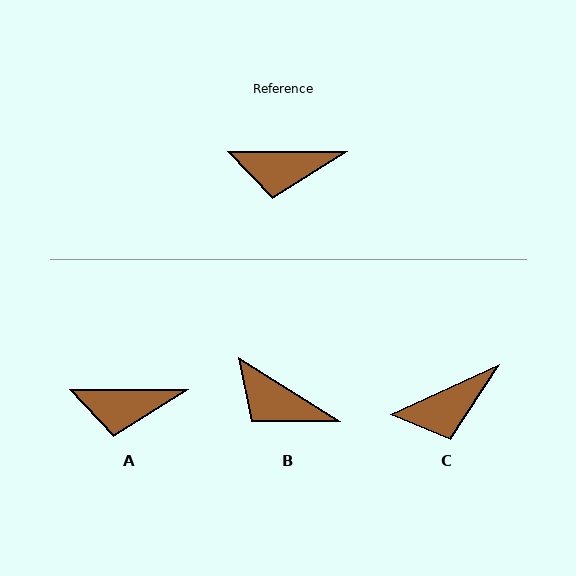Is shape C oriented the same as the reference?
No, it is off by about 25 degrees.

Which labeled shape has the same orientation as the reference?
A.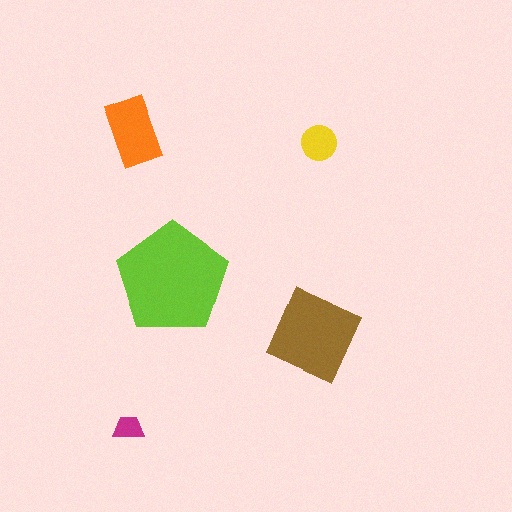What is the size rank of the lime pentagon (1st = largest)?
1st.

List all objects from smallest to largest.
The magenta trapezoid, the yellow circle, the orange rectangle, the brown diamond, the lime pentagon.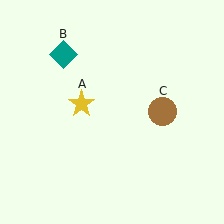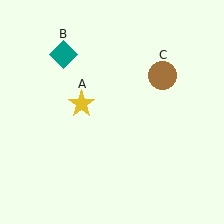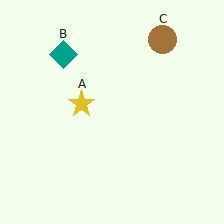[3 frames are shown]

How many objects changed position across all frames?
1 object changed position: brown circle (object C).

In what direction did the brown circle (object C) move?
The brown circle (object C) moved up.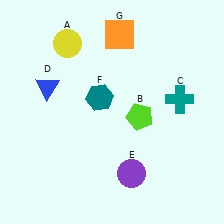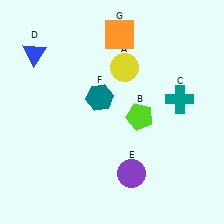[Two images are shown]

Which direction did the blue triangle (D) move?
The blue triangle (D) moved up.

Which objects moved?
The objects that moved are: the yellow circle (A), the blue triangle (D).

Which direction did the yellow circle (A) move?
The yellow circle (A) moved right.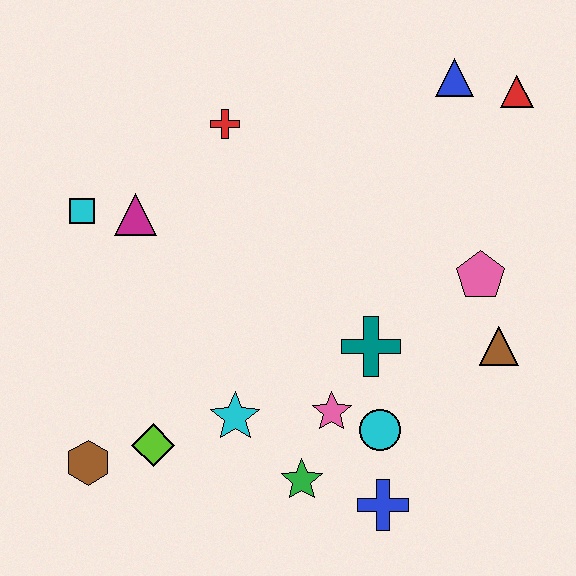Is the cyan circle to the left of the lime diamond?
No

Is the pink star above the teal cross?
No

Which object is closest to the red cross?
The magenta triangle is closest to the red cross.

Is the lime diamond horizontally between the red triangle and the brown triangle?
No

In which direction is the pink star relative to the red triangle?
The pink star is below the red triangle.